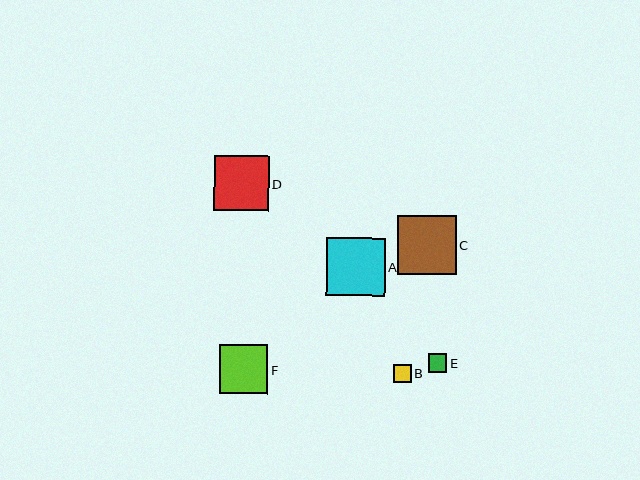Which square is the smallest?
Square B is the smallest with a size of approximately 18 pixels.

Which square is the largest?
Square C is the largest with a size of approximately 59 pixels.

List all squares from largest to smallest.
From largest to smallest: C, A, D, F, E, B.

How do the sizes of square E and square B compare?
Square E and square B are approximately the same size.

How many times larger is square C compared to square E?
Square C is approximately 3.2 times the size of square E.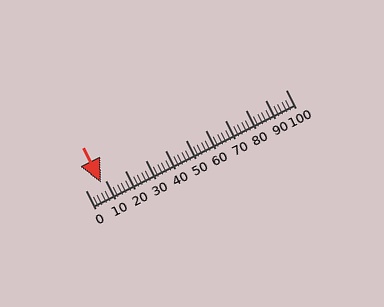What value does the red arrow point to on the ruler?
The red arrow points to approximately 8.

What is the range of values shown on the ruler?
The ruler shows values from 0 to 100.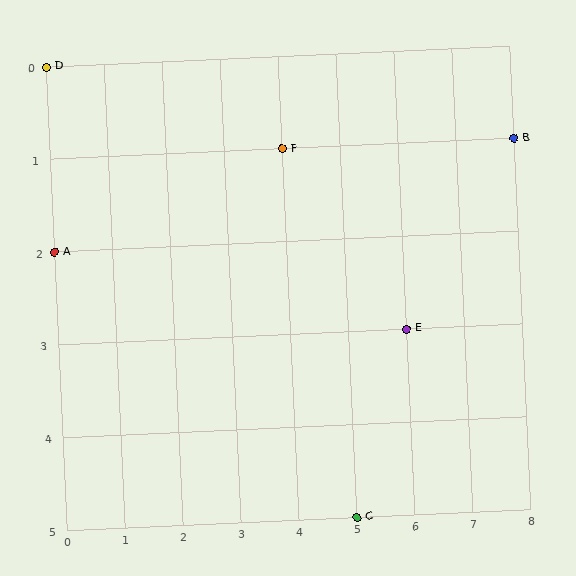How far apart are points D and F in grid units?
Points D and F are 4 columns and 1 row apart (about 4.1 grid units diagonally).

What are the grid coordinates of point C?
Point C is at grid coordinates (5, 5).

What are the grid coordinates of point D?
Point D is at grid coordinates (0, 0).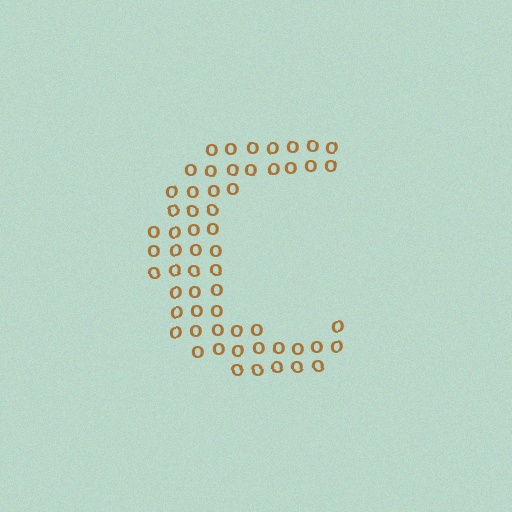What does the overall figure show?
The overall figure shows the letter C.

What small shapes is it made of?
It is made of small letter O's.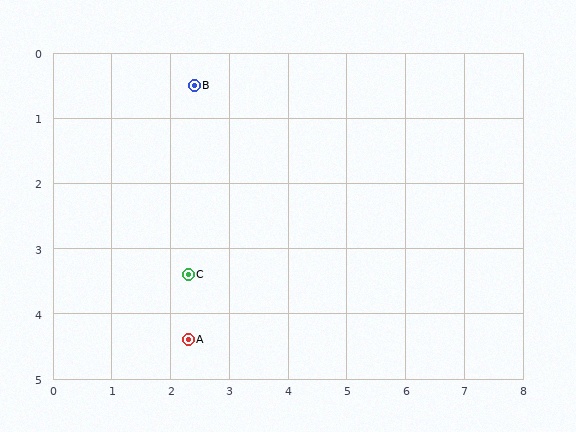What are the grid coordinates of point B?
Point B is at approximately (2.4, 0.5).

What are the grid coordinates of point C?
Point C is at approximately (2.3, 3.4).